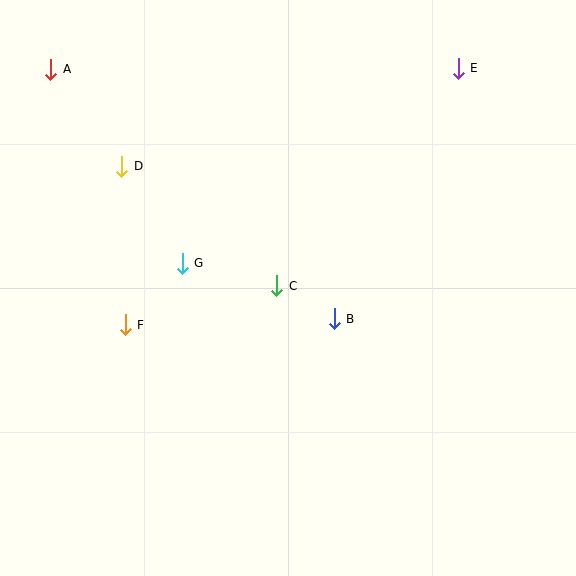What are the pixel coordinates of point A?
Point A is at (51, 69).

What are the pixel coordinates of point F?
Point F is at (125, 325).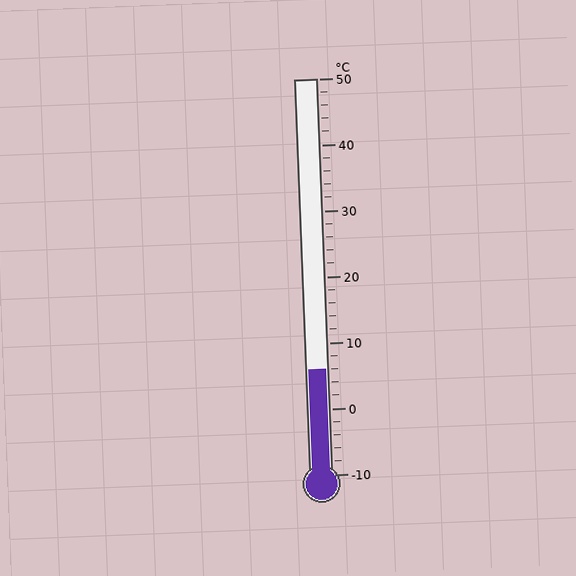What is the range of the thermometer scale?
The thermometer scale ranges from -10°C to 50°C.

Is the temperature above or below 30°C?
The temperature is below 30°C.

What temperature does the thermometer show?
The thermometer shows approximately 6°C.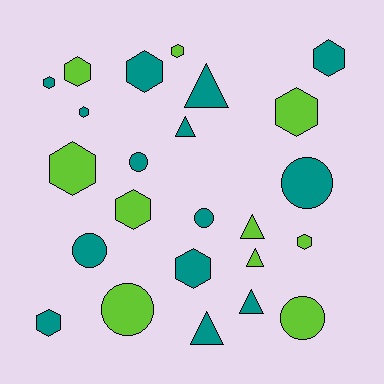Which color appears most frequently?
Teal, with 14 objects.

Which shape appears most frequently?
Hexagon, with 12 objects.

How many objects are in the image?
There are 24 objects.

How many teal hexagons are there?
There are 6 teal hexagons.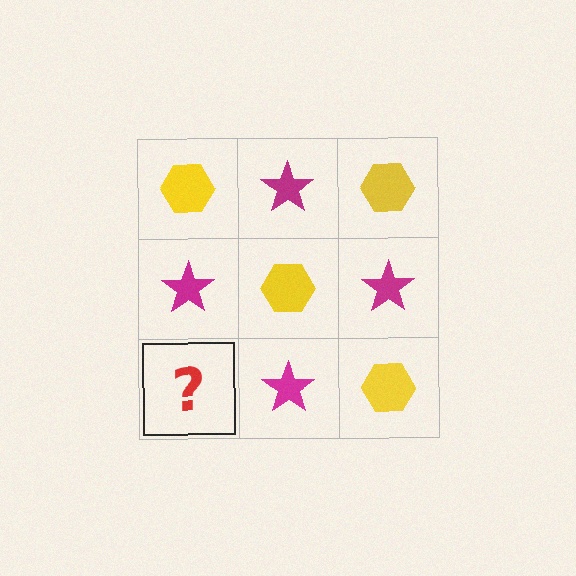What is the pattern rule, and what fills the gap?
The rule is that it alternates yellow hexagon and magenta star in a checkerboard pattern. The gap should be filled with a yellow hexagon.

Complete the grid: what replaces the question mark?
The question mark should be replaced with a yellow hexagon.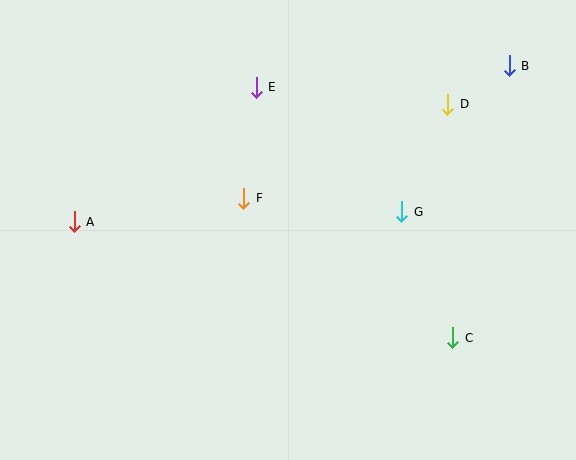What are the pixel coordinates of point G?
Point G is at (402, 212).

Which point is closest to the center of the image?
Point F at (244, 198) is closest to the center.